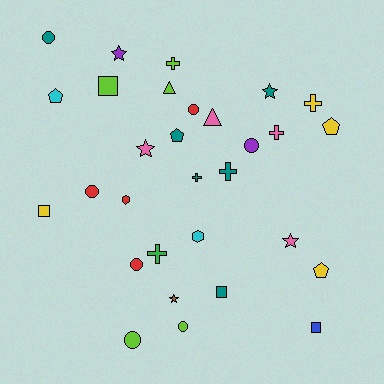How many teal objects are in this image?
There are 6 teal objects.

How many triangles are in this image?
There are 2 triangles.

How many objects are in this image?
There are 30 objects.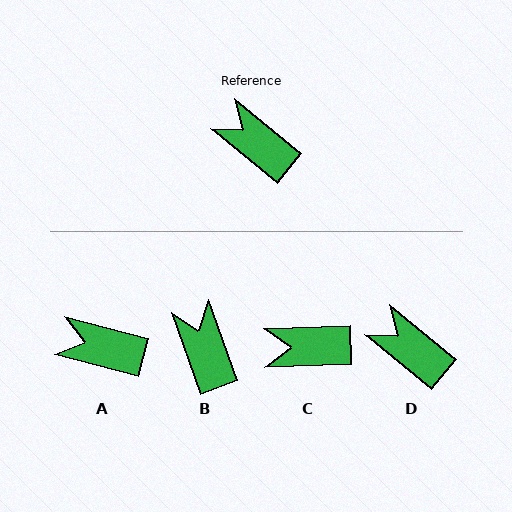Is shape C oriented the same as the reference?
No, it is off by about 42 degrees.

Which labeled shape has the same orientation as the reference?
D.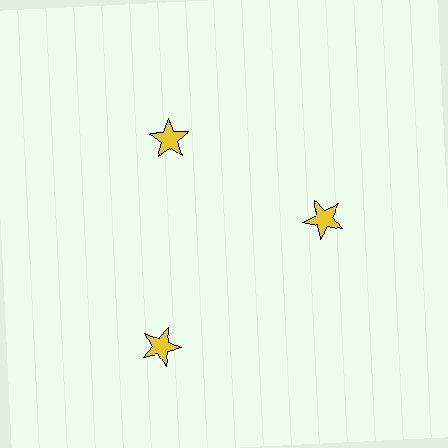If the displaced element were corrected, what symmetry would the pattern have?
It would have 3-fold rotational symmetry — the pattern would map onto itself every 120 degrees.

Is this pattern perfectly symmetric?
No. The 3 yellow stars are arranged in a ring, but one element near the 7 o'clock position is pushed outward from the center, breaking the 3-fold rotational symmetry.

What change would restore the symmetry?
The symmetry would be restored by moving it inward, back onto the ring so that all 3 stars sit at equal angles and equal distance from the center.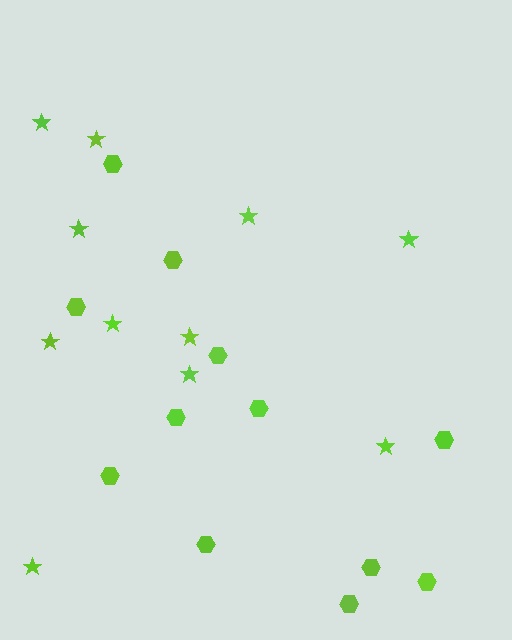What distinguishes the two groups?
There are 2 groups: one group of stars (11) and one group of hexagons (12).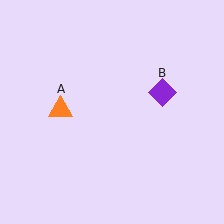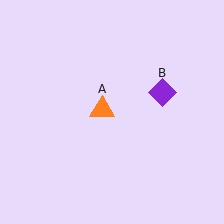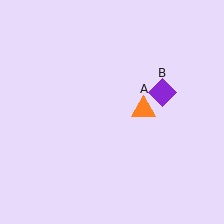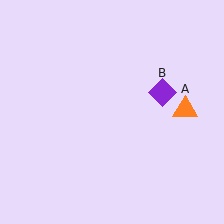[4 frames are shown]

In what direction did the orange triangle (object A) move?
The orange triangle (object A) moved right.